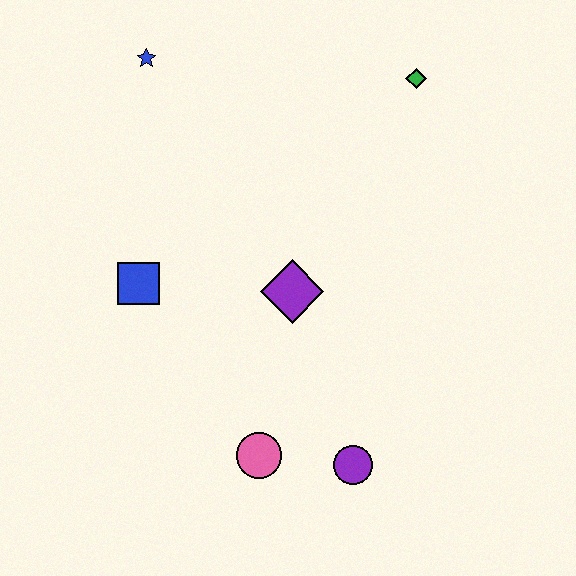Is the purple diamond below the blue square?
Yes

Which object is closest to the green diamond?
The purple diamond is closest to the green diamond.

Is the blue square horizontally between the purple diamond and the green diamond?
No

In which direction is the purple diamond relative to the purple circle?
The purple diamond is above the purple circle.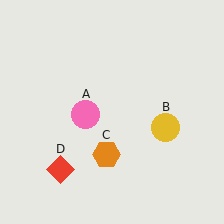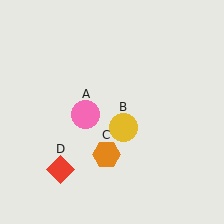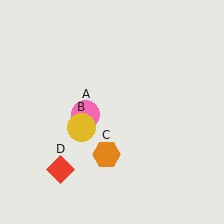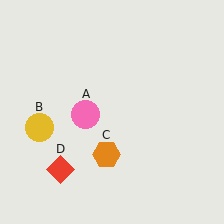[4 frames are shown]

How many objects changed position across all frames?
1 object changed position: yellow circle (object B).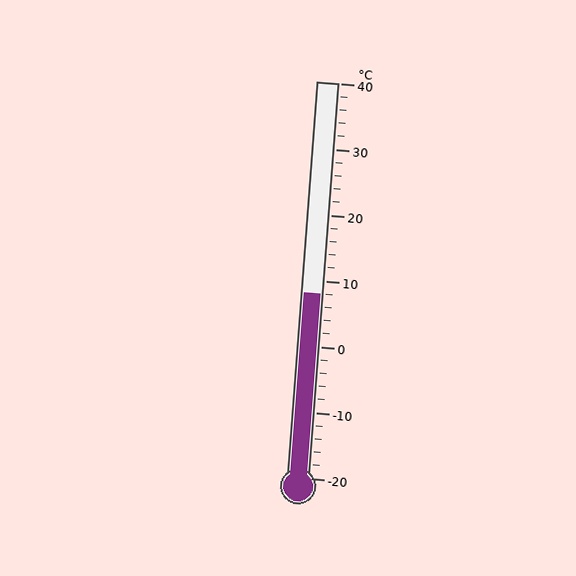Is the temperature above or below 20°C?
The temperature is below 20°C.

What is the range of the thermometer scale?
The thermometer scale ranges from -20°C to 40°C.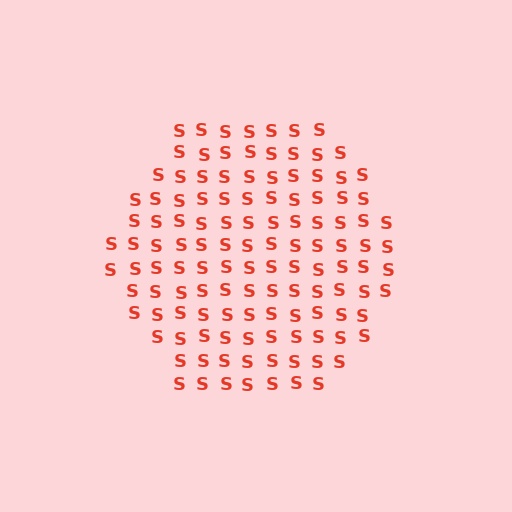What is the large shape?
The large shape is a hexagon.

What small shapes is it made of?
It is made of small letter S's.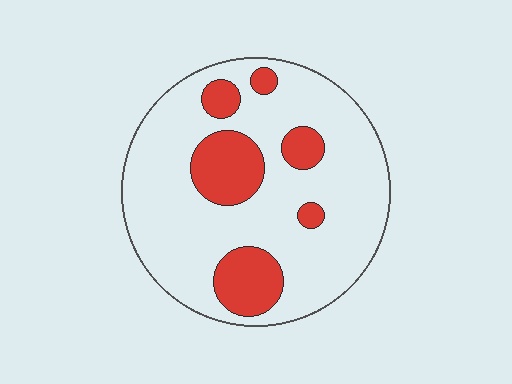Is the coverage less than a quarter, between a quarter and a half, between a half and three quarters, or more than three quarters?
Less than a quarter.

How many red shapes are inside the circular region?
6.